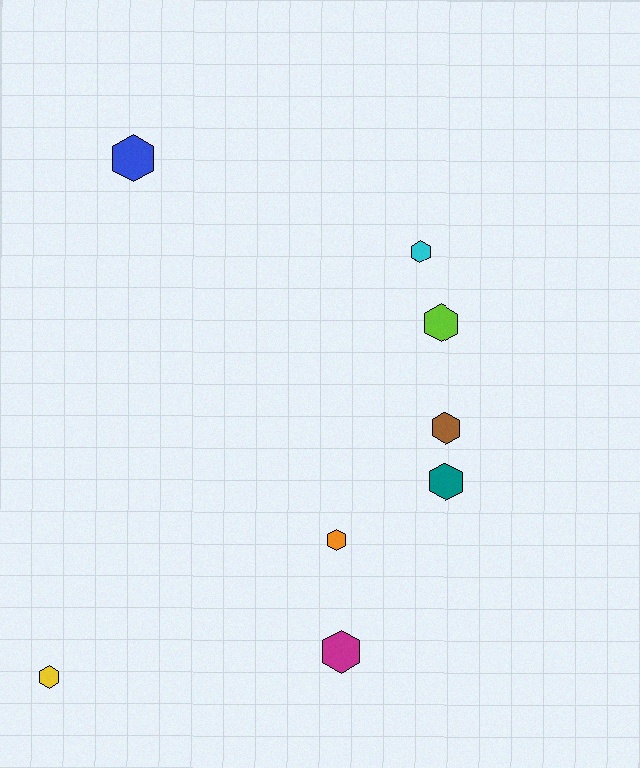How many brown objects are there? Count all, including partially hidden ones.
There is 1 brown object.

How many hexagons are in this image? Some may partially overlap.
There are 8 hexagons.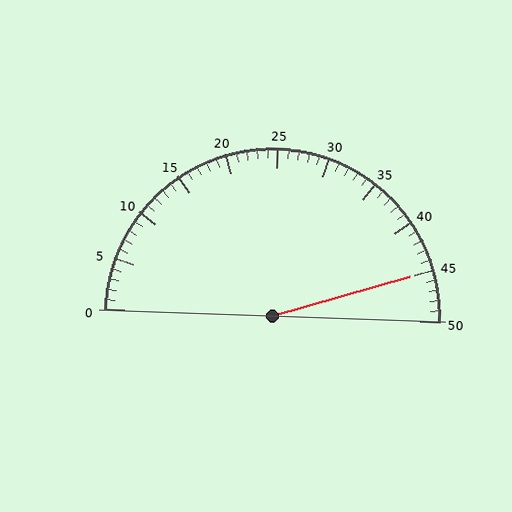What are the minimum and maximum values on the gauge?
The gauge ranges from 0 to 50.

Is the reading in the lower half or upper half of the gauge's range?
The reading is in the upper half of the range (0 to 50).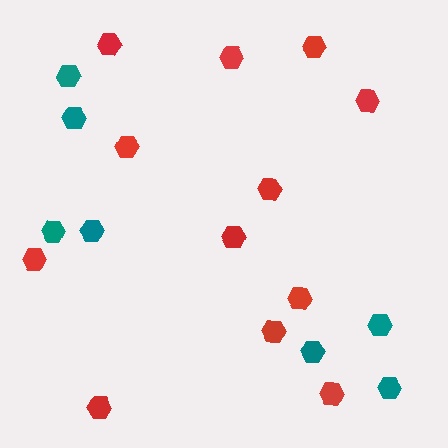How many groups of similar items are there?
There are 2 groups: one group of red hexagons (12) and one group of teal hexagons (7).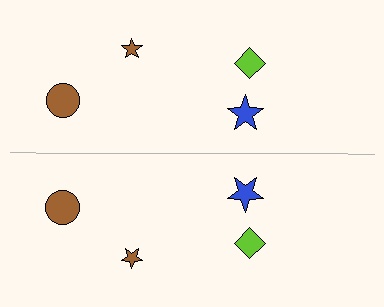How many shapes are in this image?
There are 8 shapes in this image.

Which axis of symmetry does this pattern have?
The pattern has a horizontal axis of symmetry running through the center of the image.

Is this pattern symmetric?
Yes, this pattern has bilateral (reflection) symmetry.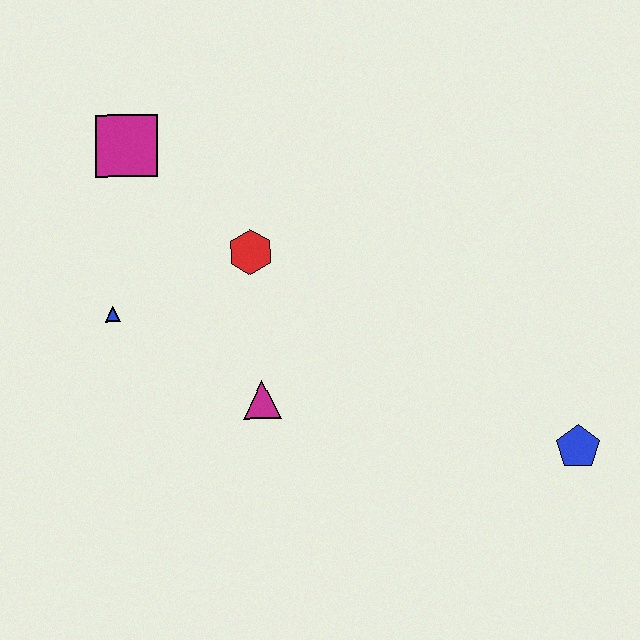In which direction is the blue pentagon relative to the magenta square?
The blue pentagon is to the right of the magenta square.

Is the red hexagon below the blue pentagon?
No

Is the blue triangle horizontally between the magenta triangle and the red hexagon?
No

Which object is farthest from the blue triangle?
The blue pentagon is farthest from the blue triangle.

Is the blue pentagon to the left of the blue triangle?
No